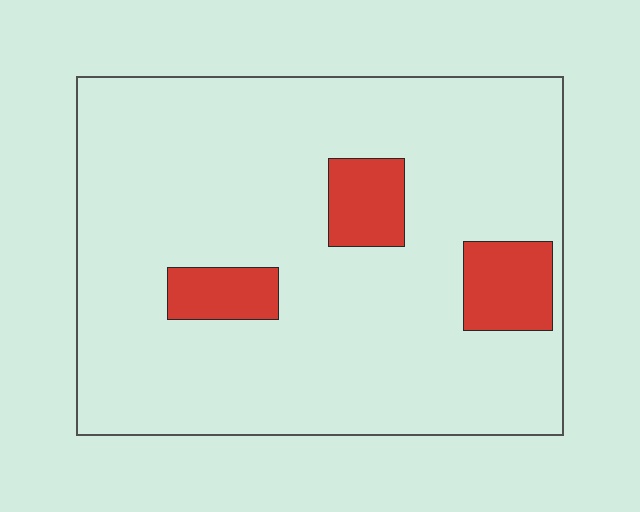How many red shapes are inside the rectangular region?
3.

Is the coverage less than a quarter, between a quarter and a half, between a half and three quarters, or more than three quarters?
Less than a quarter.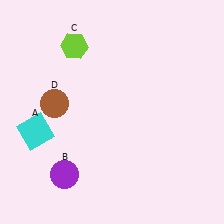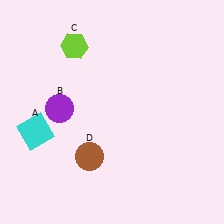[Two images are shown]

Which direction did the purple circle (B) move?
The purple circle (B) moved up.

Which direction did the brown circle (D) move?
The brown circle (D) moved down.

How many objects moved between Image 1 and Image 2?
2 objects moved between the two images.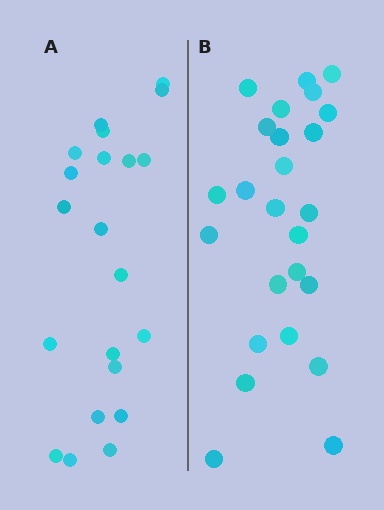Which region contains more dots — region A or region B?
Region B (the right region) has more dots.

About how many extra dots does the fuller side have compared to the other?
Region B has about 4 more dots than region A.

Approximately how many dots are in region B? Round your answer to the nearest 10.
About 20 dots. (The exact count is 25, which rounds to 20.)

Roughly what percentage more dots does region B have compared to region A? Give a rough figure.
About 20% more.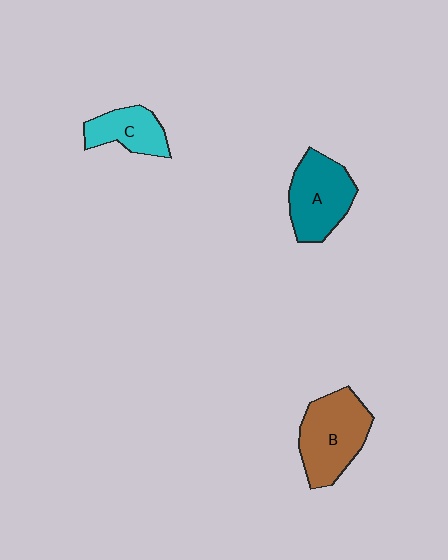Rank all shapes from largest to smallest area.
From largest to smallest: B (brown), A (teal), C (cyan).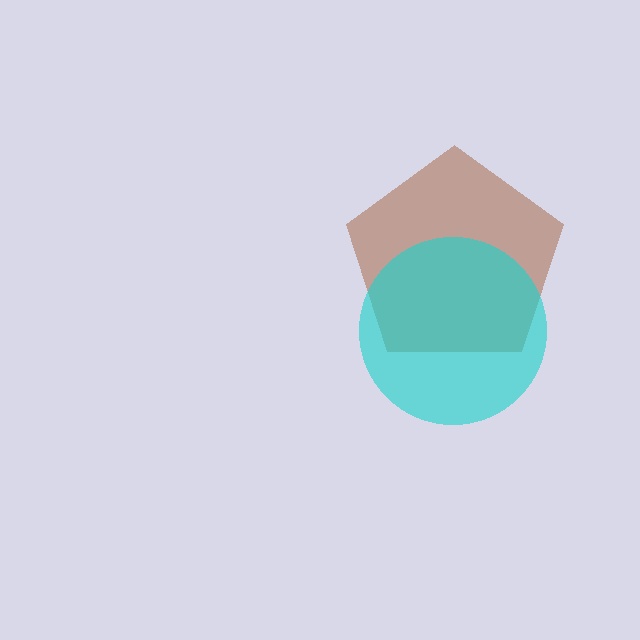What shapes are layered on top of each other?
The layered shapes are: a brown pentagon, a cyan circle.